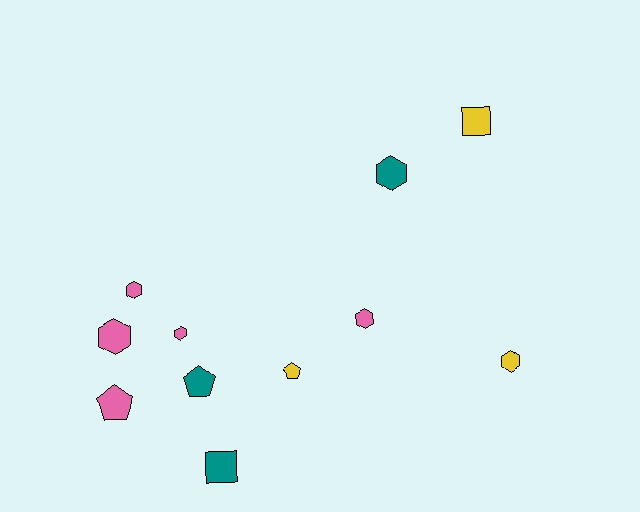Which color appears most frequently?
Pink, with 5 objects.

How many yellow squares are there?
There is 1 yellow square.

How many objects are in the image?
There are 11 objects.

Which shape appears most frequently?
Hexagon, with 6 objects.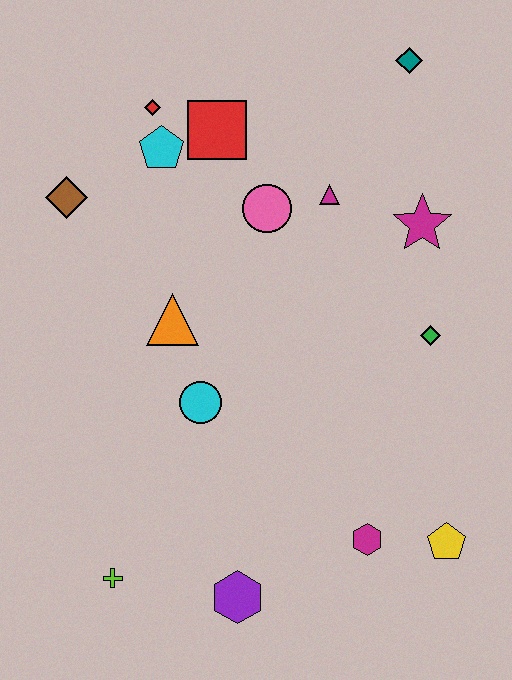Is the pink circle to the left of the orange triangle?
No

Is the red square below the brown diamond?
No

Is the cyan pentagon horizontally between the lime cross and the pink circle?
Yes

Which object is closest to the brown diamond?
The cyan pentagon is closest to the brown diamond.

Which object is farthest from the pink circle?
The lime cross is farthest from the pink circle.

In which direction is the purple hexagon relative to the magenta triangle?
The purple hexagon is below the magenta triangle.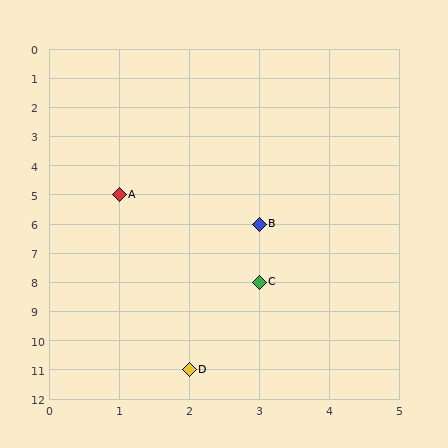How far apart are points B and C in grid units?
Points B and C are 2 rows apart.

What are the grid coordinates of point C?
Point C is at grid coordinates (3, 8).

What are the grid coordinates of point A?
Point A is at grid coordinates (1, 5).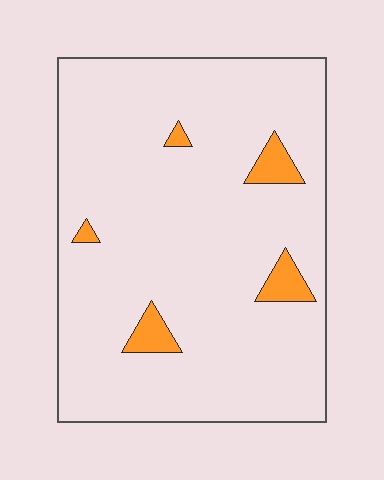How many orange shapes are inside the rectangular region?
5.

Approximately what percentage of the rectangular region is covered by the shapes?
Approximately 5%.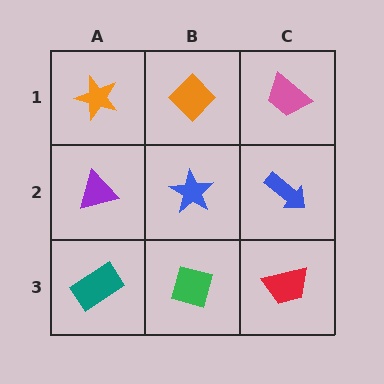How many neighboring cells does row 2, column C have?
3.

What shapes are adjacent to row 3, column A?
A purple triangle (row 2, column A), a green diamond (row 3, column B).